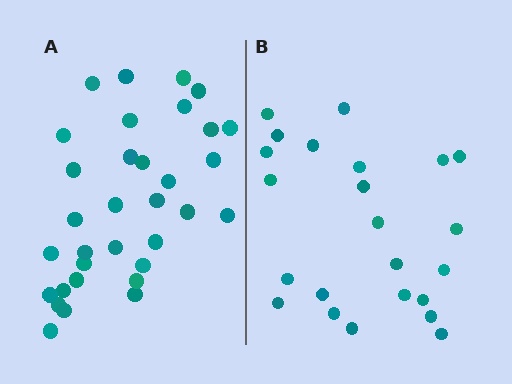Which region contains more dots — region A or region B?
Region A (the left region) has more dots.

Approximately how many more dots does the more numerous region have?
Region A has roughly 10 or so more dots than region B.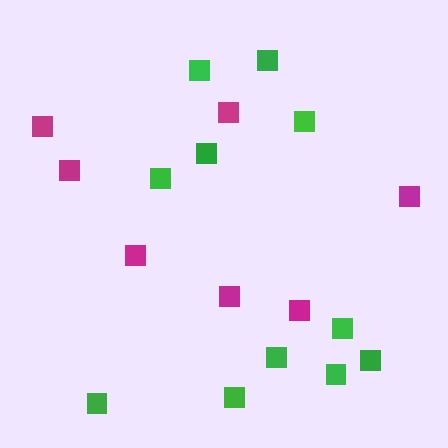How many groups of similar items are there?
There are 2 groups: one group of magenta squares (7) and one group of green squares (11).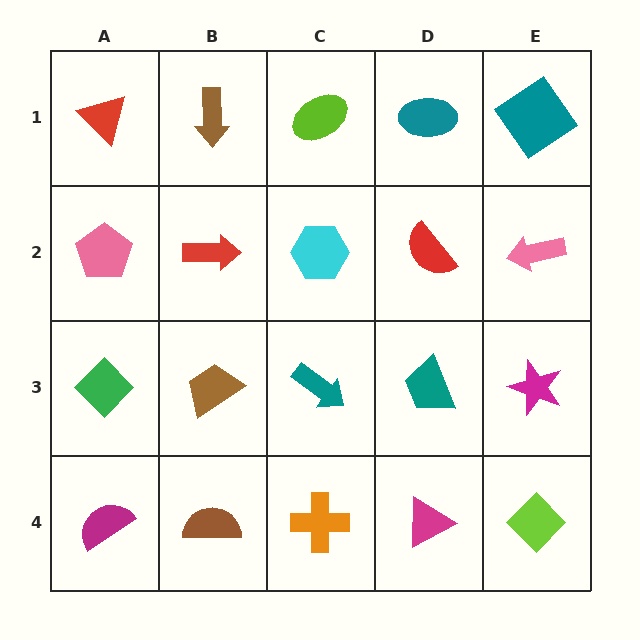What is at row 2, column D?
A red semicircle.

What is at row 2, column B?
A red arrow.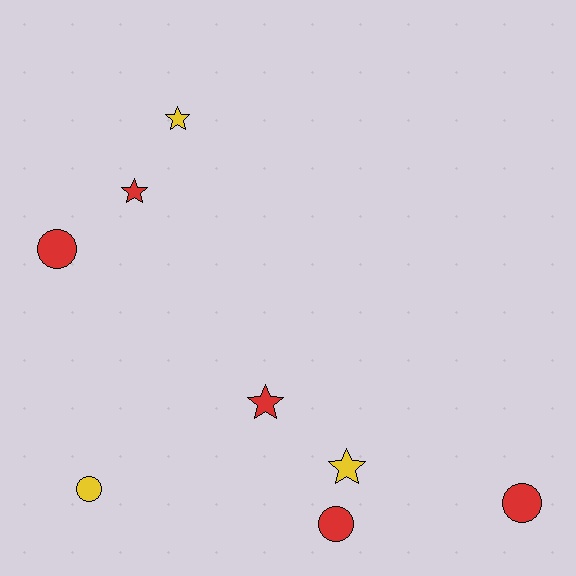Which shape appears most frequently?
Circle, with 4 objects.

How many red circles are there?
There are 3 red circles.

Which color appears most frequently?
Red, with 5 objects.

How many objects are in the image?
There are 8 objects.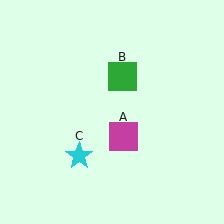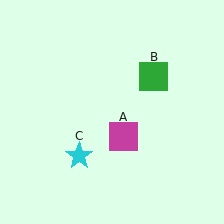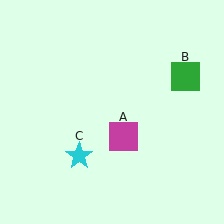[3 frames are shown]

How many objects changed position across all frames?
1 object changed position: green square (object B).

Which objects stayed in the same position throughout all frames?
Magenta square (object A) and cyan star (object C) remained stationary.